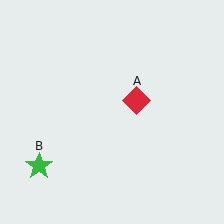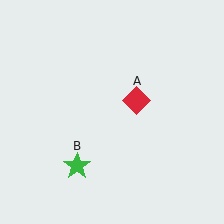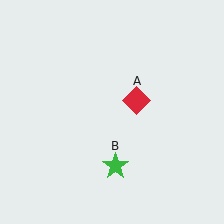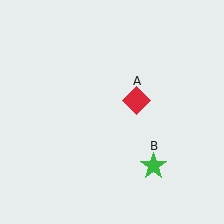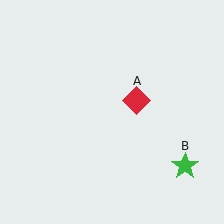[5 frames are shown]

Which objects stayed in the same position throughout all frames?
Red diamond (object A) remained stationary.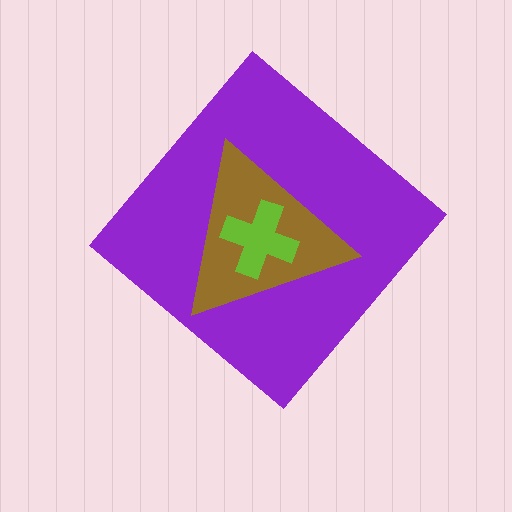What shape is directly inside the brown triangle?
The lime cross.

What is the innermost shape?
The lime cross.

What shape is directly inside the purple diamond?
The brown triangle.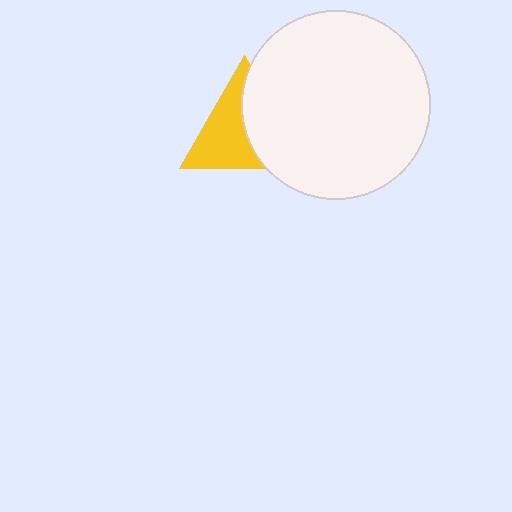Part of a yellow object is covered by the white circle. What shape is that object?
It is a triangle.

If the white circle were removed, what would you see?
You would see the complete yellow triangle.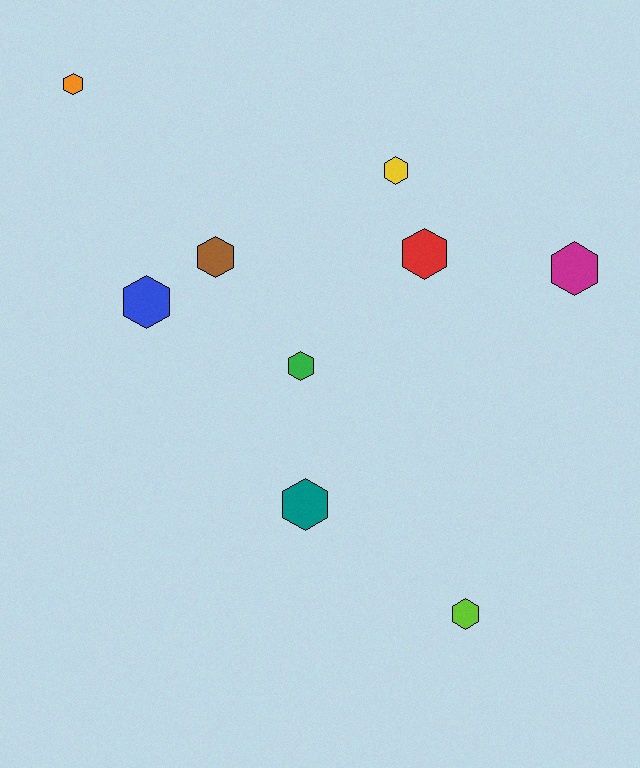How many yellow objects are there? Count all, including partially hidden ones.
There is 1 yellow object.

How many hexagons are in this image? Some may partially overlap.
There are 9 hexagons.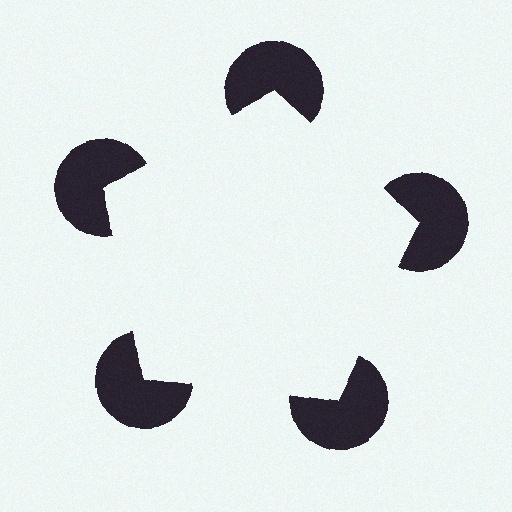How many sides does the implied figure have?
5 sides.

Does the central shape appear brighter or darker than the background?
It typically appears slightly brighter than the background, even though no actual brightness change is drawn.